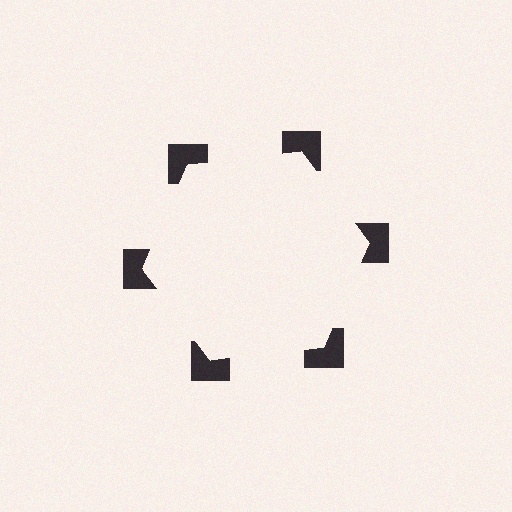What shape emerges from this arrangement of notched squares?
An illusory hexagon — its edges are inferred from the aligned wedge cuts in the notched squares, not physically drawn.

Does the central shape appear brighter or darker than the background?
It typically appears slightly brighter than the background, even though no actual brightness change is drawn.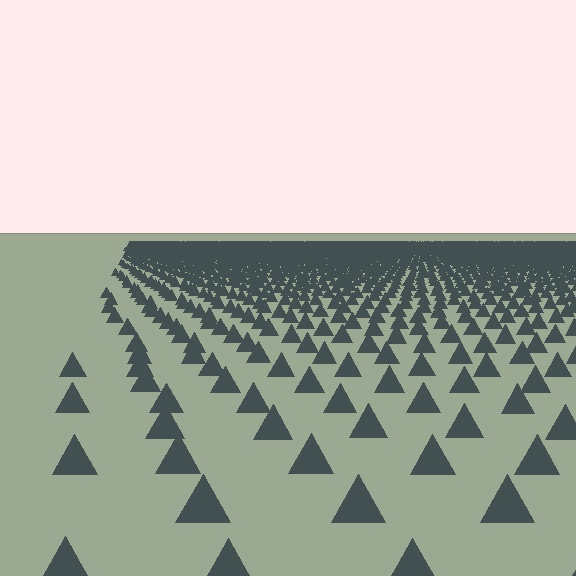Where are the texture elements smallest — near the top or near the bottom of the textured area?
Near the top.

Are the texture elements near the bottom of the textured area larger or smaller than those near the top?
Larger. Near the bottom, elements are closer to the viewer and appear at a bigger on-screen size.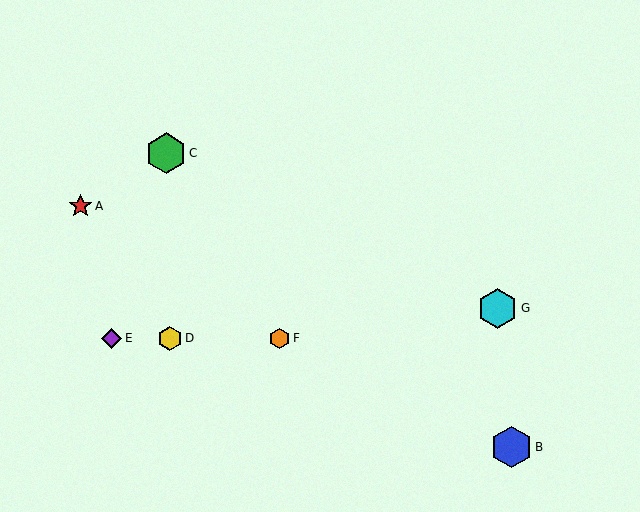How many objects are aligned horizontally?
3 objects (D, E, F) are aligned horizontally.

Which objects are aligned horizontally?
Objects D, E, F are aligned horizontally.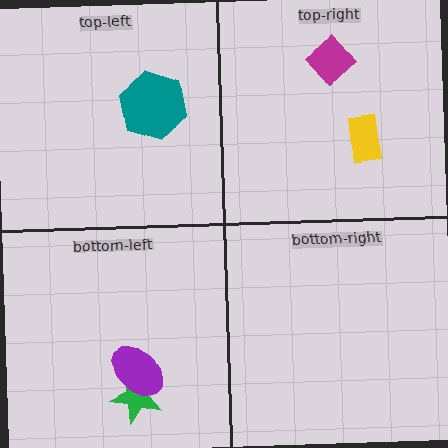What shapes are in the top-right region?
The magenta diamond, the yellow rectangle.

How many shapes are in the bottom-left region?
2.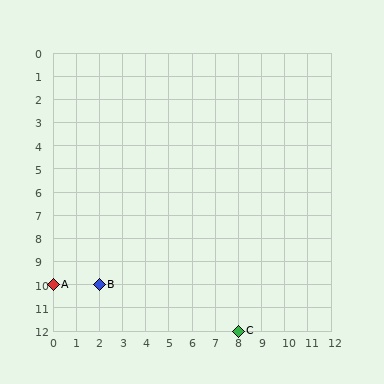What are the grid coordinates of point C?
Point C is at grid coordinates (8, 12).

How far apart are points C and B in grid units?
Points C and B are 6 columns and 2 rows apart (about 6.3 grid units diagonally).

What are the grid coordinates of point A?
Point A is at grid coordinates (0, 10).